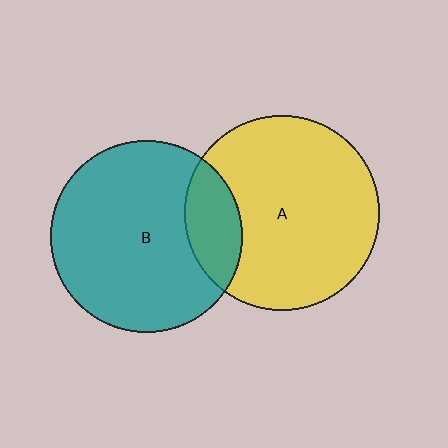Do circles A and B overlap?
Yes.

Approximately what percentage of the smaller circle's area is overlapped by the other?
Approximately 20%.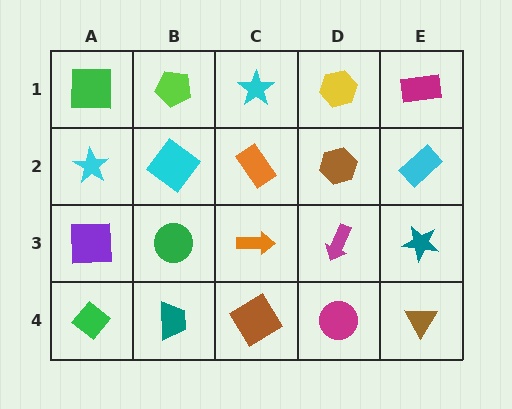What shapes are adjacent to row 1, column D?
A brown hexagon (row 2, column D), a cyan star (row 1, column C), a magenta rectangle (row 1, column E).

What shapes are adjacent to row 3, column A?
A cyan star (row 2, column A), a green diamond (row 4, column A), a green circle (row 3, column B).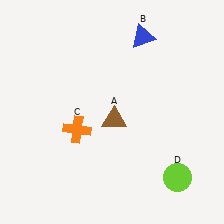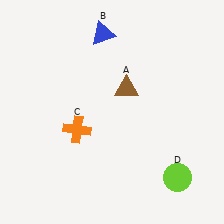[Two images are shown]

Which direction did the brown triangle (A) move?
The brown triangle (A) moved up.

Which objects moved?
The objects that moved are: the brown triangle (A), the blue triangle (B).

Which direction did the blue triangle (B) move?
The blue triangle (B) moved left.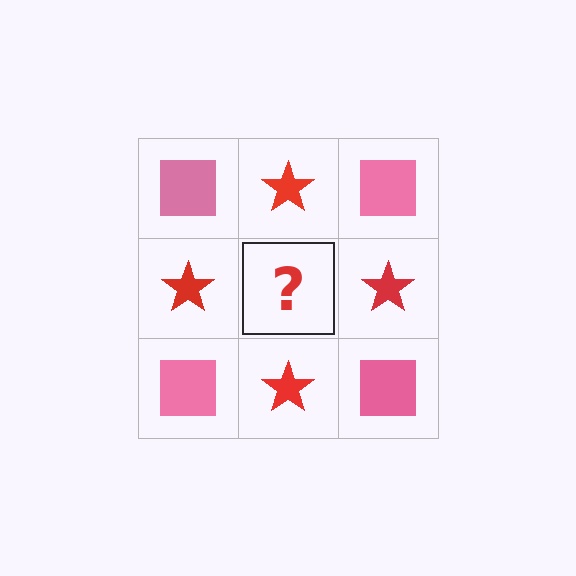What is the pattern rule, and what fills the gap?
The rule is that it alternates pink square and red star in a checkerboard pattern. The gap should be filled with a pink square.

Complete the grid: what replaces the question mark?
The question mark should be replaced with a pink square.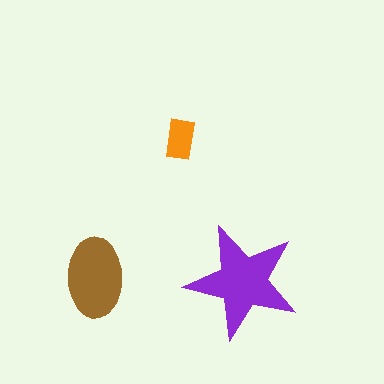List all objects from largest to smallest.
The purple star, the brown ellipse, the orange rectangle.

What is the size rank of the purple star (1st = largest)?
1st.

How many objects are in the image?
There are 3 objects in the image.